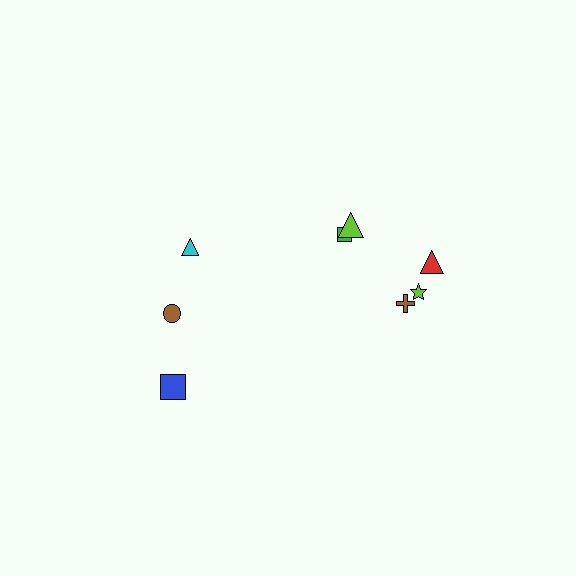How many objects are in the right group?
There are 5 objects.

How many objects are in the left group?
There are 3 objects.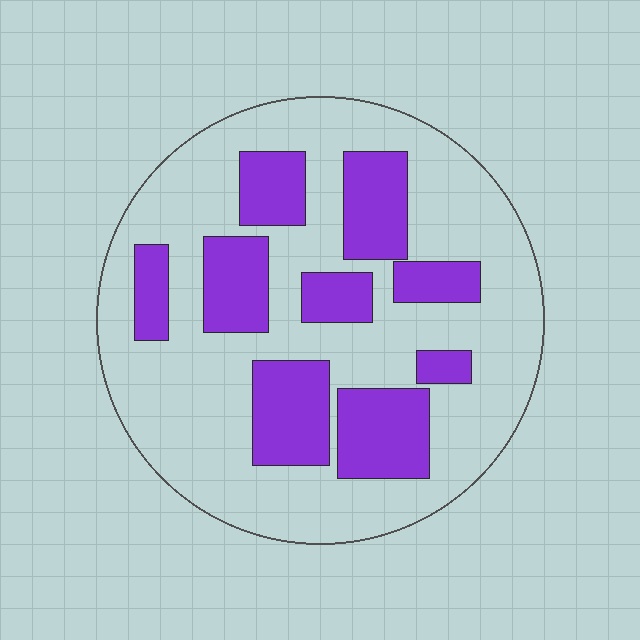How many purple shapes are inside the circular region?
9.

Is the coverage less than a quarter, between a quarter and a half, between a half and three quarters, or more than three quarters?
Between a quarter and a half.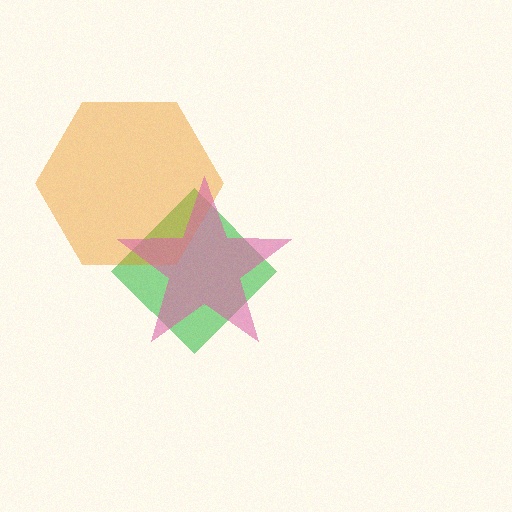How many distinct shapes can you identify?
There are 3 distinct shapes: a green diamond, an orange hexagon, a pink star.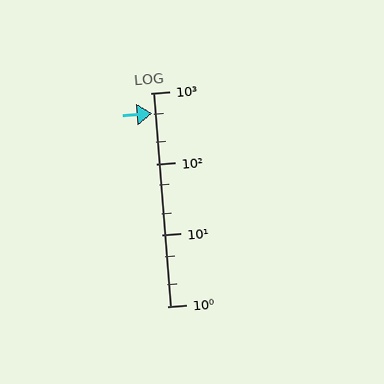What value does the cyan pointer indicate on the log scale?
The pointer indicates approximately 520.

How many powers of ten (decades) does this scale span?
The scale spans 3 decades, from 1 to 1000.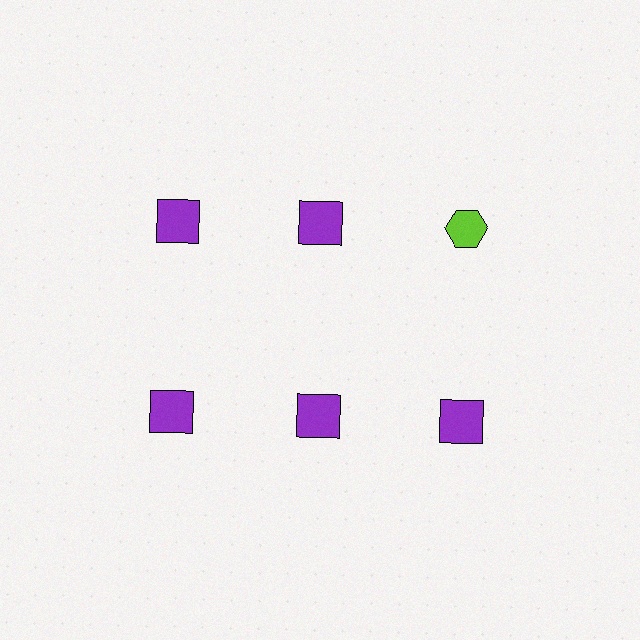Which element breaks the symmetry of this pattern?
The lime hexagon in the top row, center column breaks the symmetry. All other shapes are purple squares.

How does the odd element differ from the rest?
It differs in both color (lime instead of purple) and shape (hexagon instead of square).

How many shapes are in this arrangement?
There are 6 shapes arranged in a grid pattern.